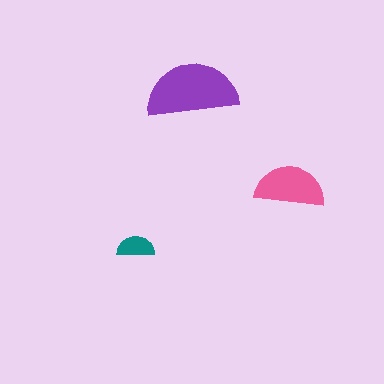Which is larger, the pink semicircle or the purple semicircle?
The purple one.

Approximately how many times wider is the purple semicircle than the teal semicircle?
About 2.5 times wider.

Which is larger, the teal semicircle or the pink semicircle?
The pink one.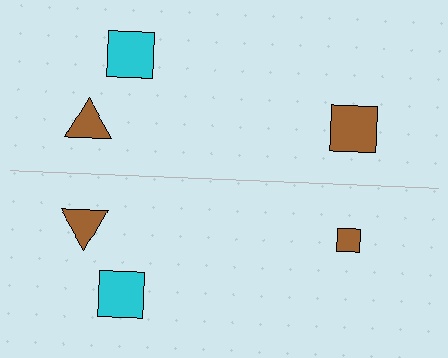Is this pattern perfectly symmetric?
No, the pattern is not perfectly symmetric. The brown square on the bottom side has a different size than its mirror counterpart.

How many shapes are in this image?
There are 6 shapes in this image.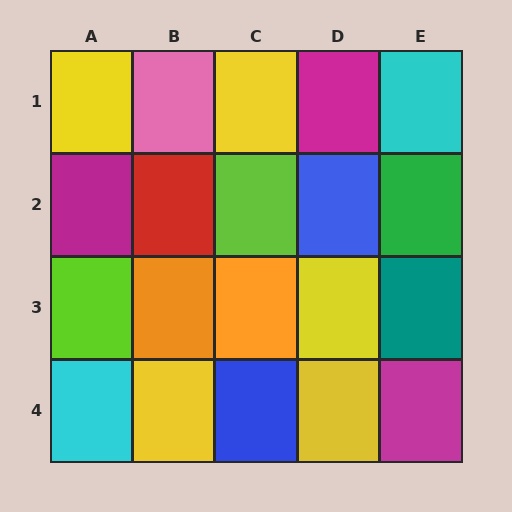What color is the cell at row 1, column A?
Yellow.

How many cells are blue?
2 cells are blue.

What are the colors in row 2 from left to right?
Magenta, red, lime, blue, green.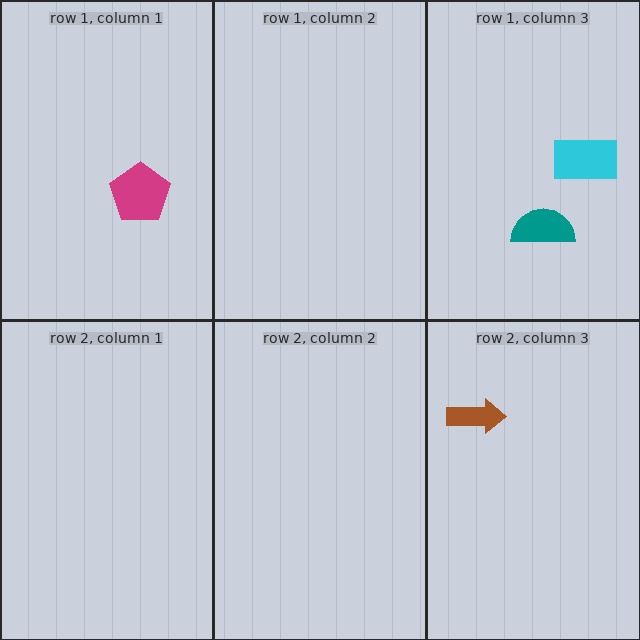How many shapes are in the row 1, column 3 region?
2.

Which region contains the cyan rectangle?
The row 1, column 3 region.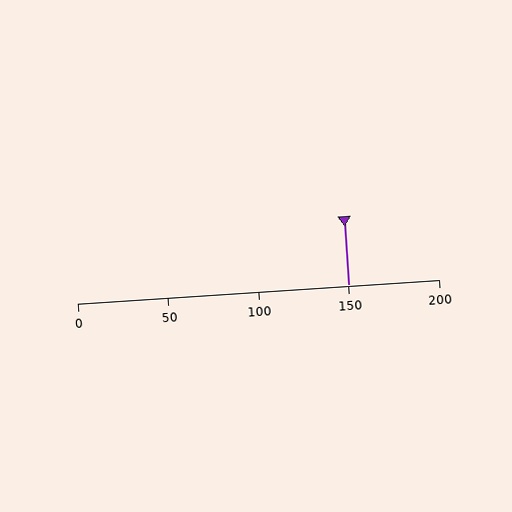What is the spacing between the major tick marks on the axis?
The major ticks are spaced 50 apart.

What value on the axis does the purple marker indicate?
The marker indicates approximately 150.